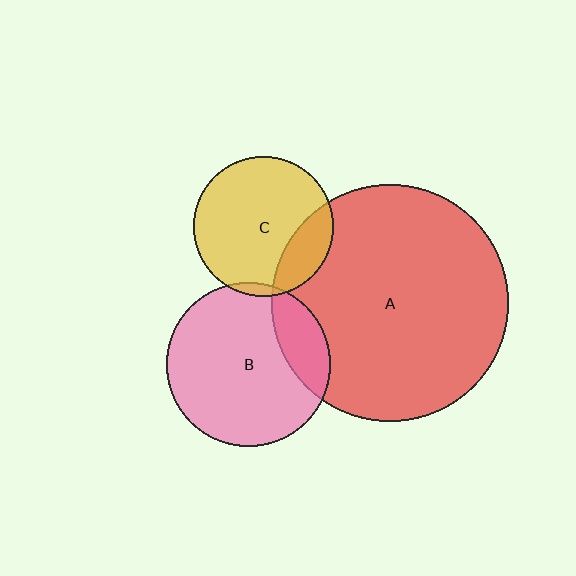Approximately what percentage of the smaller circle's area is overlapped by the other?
Approximately 5%.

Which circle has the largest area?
Circle A (red).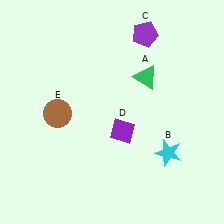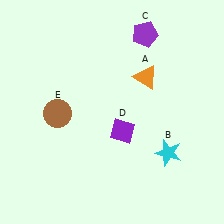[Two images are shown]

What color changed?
The triangle (A) changed from green in Image 1 to orange in Image 2.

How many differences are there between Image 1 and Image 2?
There is 1 difference between the two images.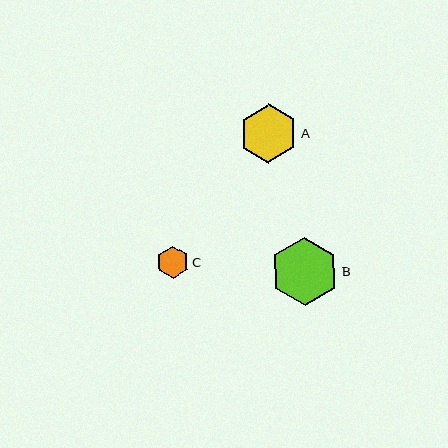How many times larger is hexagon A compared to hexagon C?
Hexagon A is approximately 1.8 times the size of hexagon C.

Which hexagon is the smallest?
Hexagon C is the smallest with a size of approximately 32 pixels.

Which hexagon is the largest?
Hexagon B is the largest with a size of approximately 68 pixels.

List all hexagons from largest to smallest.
From largest to smallest: B, A, C.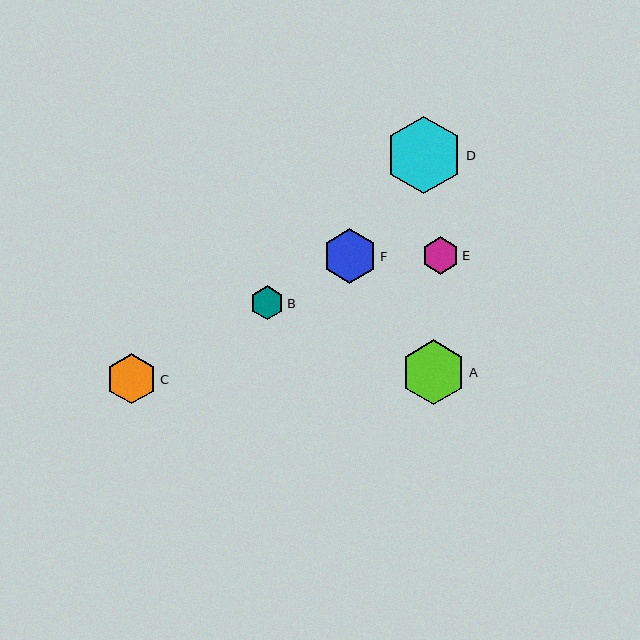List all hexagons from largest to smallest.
From largest to smallest: D, A, F, C, E, B.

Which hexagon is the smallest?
Hexagon B is the smallest with a size of approximately 34 pixels.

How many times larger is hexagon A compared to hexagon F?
Hexagon A is approximately 1.2 times the size of hexagon F.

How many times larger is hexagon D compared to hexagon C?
Hexagon D is approximately 1.5 times the size of hexagon C.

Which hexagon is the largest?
Hexagon D is the largest with a size of approximately 77 pixels.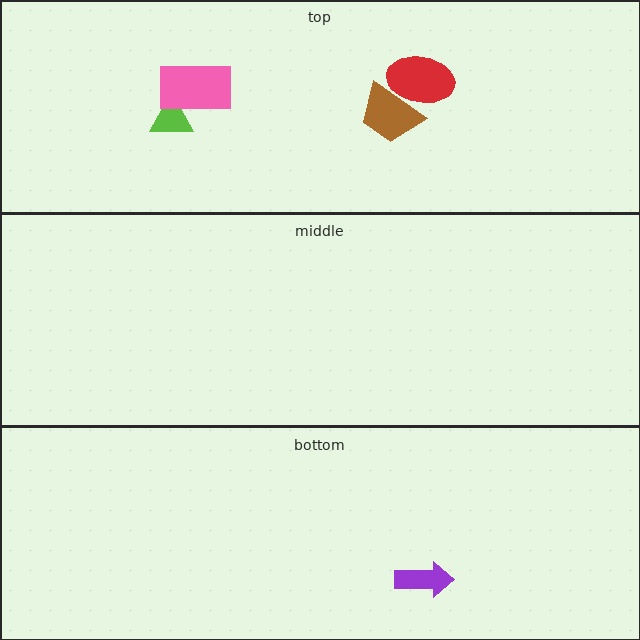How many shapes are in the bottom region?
1.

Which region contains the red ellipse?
The top region.